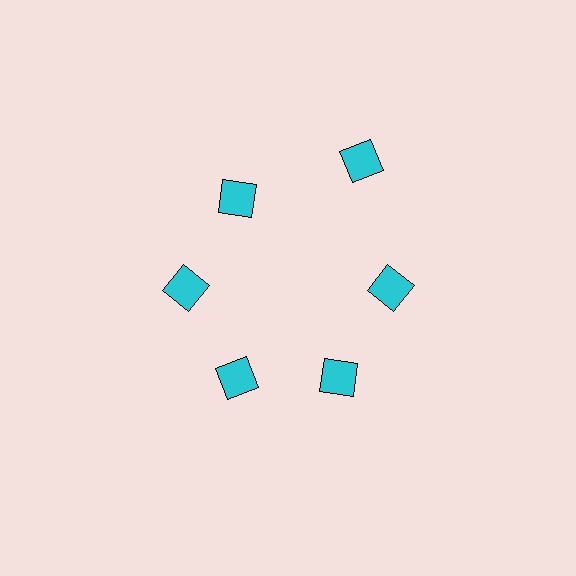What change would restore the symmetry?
The symmetry would be restored by moving it inward, back onto the ring so that all 6 diamonds sit at equal angles and equal distance from the center.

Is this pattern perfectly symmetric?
No. The 6 cyan diamonds are arranged in a ring, but one element near the 1 o'clock position is pushed outward from the center, breaking the 6-fold rotational symmetry.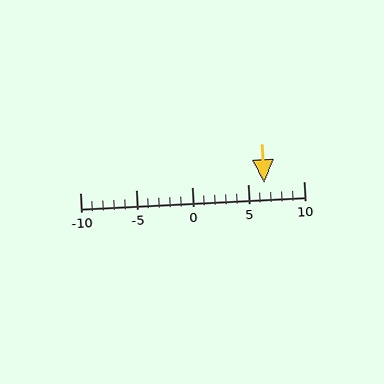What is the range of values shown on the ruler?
The ruler shows values from -10 to 10.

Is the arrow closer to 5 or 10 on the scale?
The arrow is closer to 5.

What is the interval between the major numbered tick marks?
The major tick marks are spaced 5 units apart.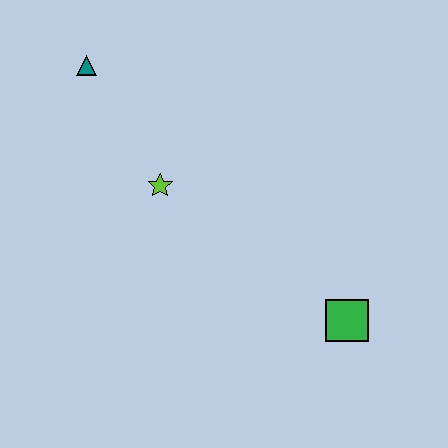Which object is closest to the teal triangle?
The lime star is closest to the teal triangle.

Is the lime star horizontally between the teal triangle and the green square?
Yes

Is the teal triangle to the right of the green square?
No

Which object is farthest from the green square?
The teal triangle is farthest from the green square.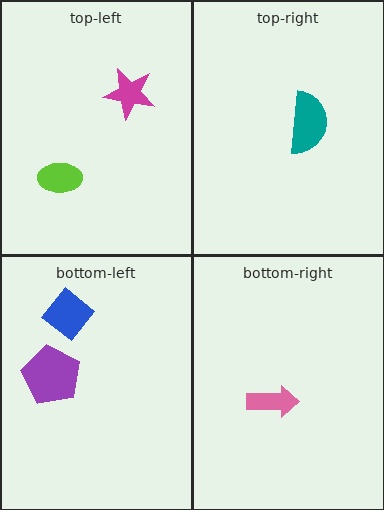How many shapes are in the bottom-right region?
1.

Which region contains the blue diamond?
The bottom-left region.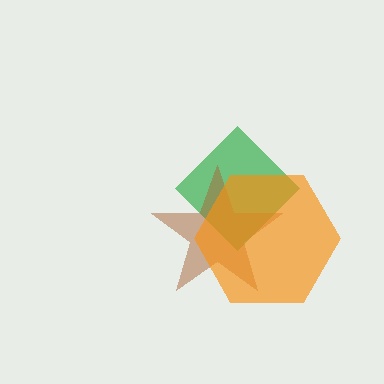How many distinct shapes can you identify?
There are 3 distinct shapes: a green diamond, a brown star, an orange hexagon.